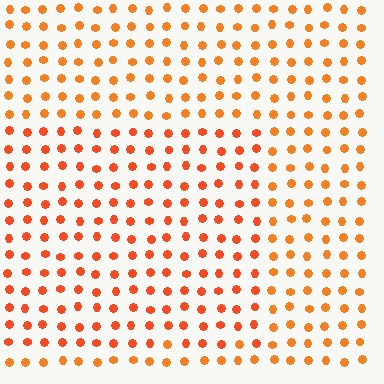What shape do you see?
I see a rectangle.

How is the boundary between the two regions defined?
The boundary is defined purely by a slight shift in hue (about 16 degrees). Spacing, size, and orientation are identical on both sides.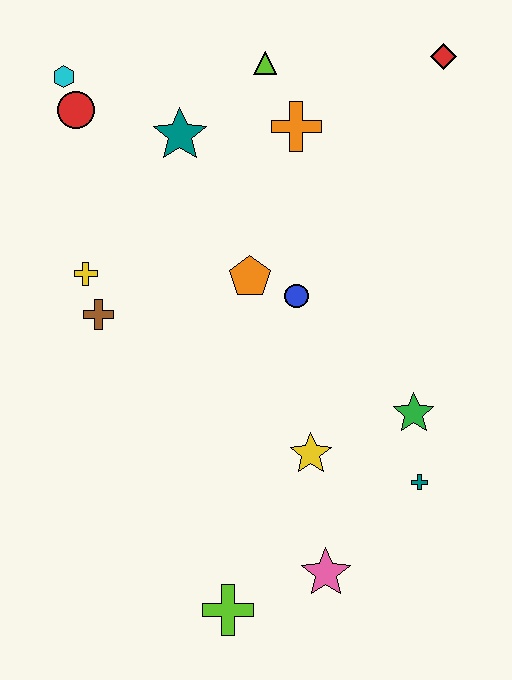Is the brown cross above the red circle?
No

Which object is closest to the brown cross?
The yellow cross is closest to the brown cross.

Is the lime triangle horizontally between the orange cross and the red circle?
Yes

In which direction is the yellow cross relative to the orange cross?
The yellow cross is to the left of the orange cross.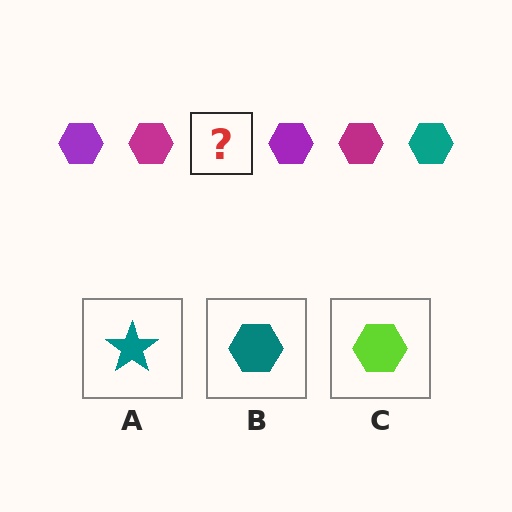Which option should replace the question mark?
Option B.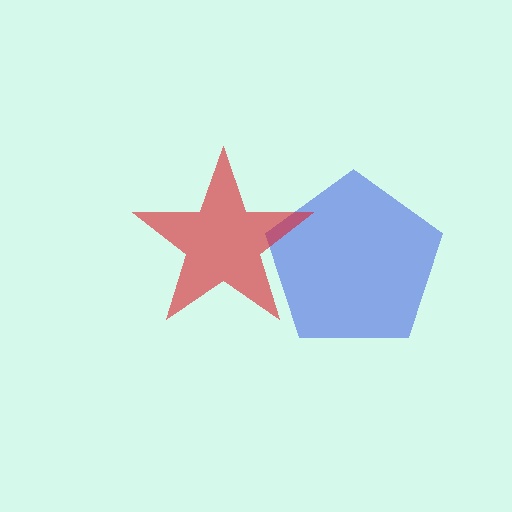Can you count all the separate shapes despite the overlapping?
Yes, there are 2 separate shapes.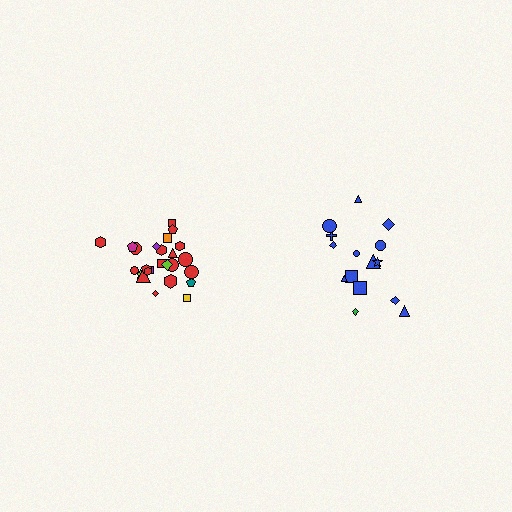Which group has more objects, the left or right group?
The left group.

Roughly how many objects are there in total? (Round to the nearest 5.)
Roughly 40 objects in total.